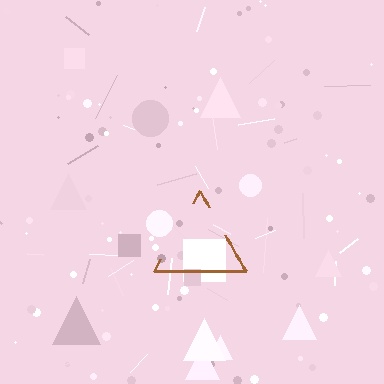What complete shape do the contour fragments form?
The contour fragments form a triangle.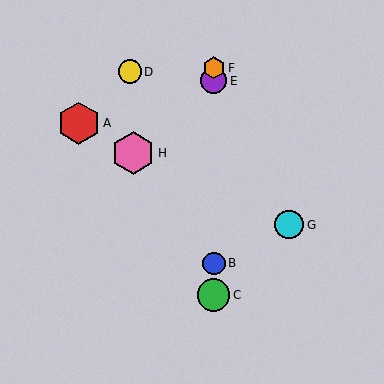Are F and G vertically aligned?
No, F is at x≈214 and G is at x≈289.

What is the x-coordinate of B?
Object B is at x≈214.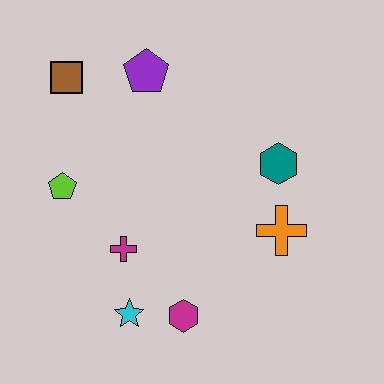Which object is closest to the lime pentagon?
The magenta cross is closest to the lime pentagon.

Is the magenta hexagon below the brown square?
Yes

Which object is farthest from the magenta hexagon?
The brown square is farthest from the magenta hexagon.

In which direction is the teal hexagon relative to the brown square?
The teal hexagon is to the right of the brown square.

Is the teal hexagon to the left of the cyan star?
No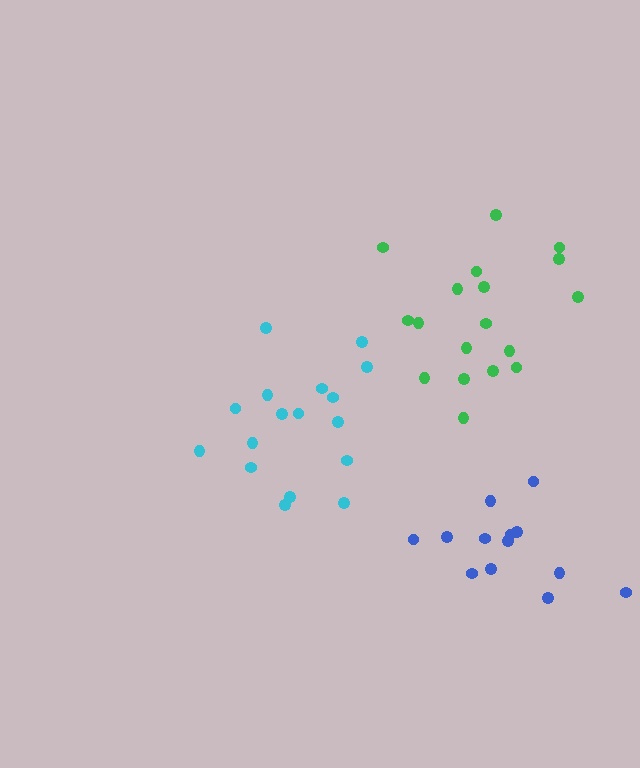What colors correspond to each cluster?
The clusters are colored: blue, cyan, green.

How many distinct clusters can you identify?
There are 3 distinct clusters.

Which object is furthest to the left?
The cyan cluster is leftmost.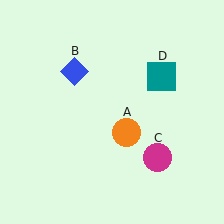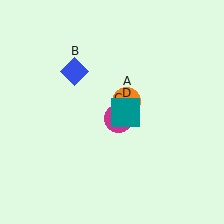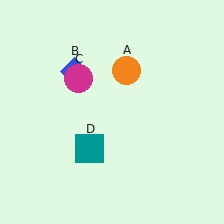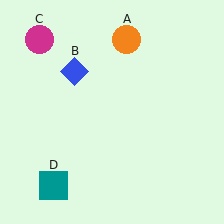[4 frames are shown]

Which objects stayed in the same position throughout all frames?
Blue diamond (object B) remained stationary.